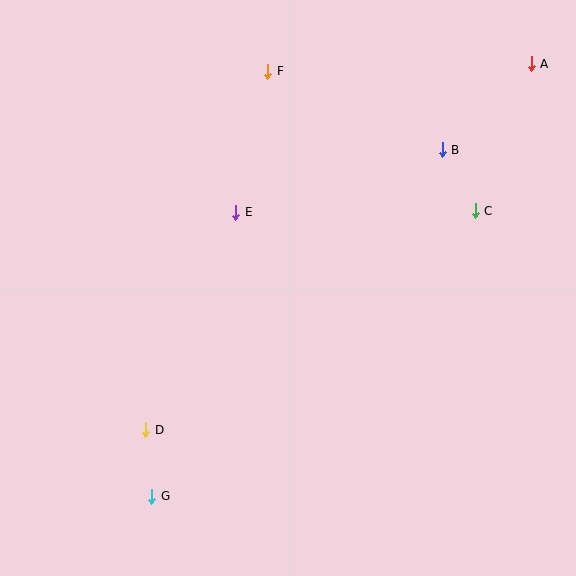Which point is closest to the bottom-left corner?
Point G is closest to the bottom-left corner.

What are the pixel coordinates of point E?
Point E is at (236, 212).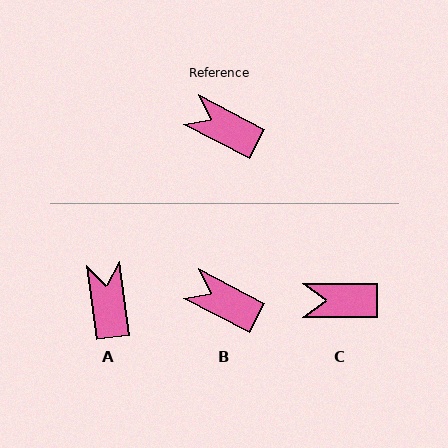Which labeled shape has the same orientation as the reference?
B.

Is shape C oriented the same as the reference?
No, it is off by about 27 degrees.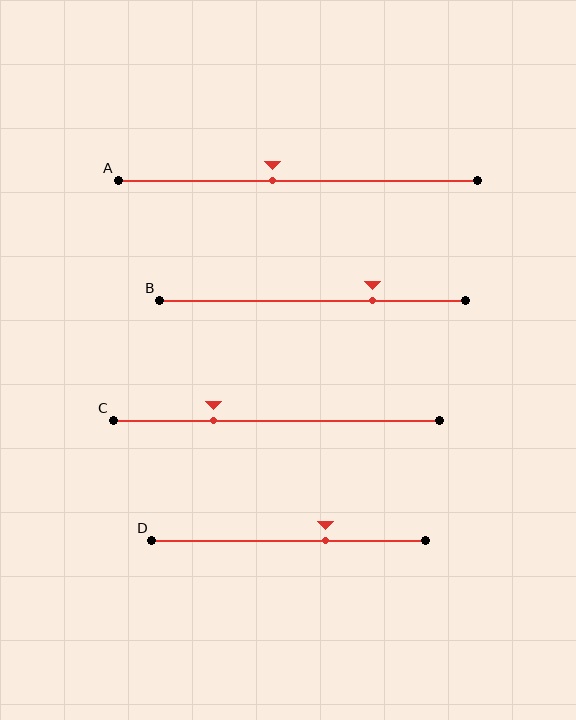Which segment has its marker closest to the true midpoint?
Segment A has its marker closest to the true midpoint.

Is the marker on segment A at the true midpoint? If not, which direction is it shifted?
No, the marker on segment A is shifted to the left by about 7% of the segment length.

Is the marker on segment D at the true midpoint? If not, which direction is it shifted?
No, the marker on segment D is shifted to the right by about 14% of the segment length.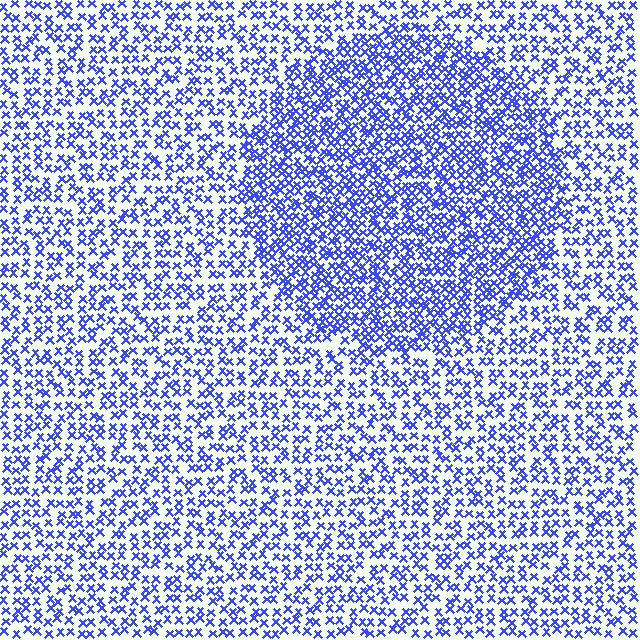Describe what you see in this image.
The image contains small blue elements arranged at two different densities. A circle-shaped region is visible where the elements are more densely packed than the surrounding area.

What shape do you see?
I see a circle.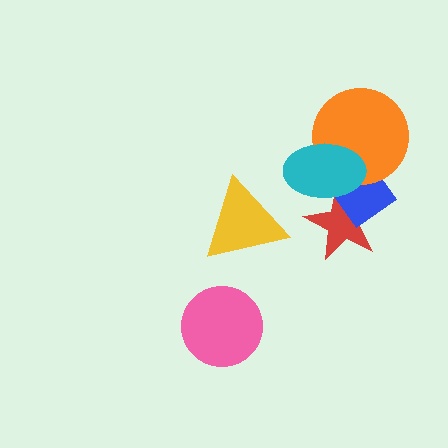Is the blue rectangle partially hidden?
Yes, it is partially covered by another shape.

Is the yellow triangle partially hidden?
No, no other shape covers it.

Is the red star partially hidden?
Yes, it is partially covered by another shape.